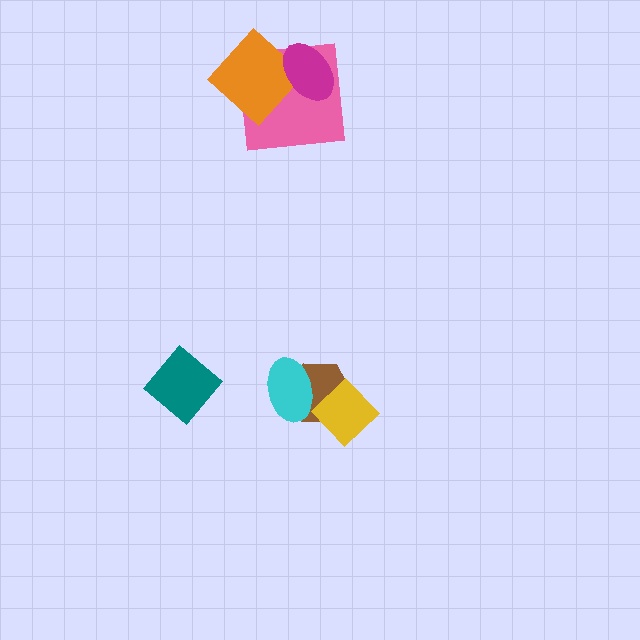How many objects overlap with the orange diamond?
2 objects overlap with the orange diamond.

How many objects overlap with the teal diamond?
0 objects overlap with the teal diamond.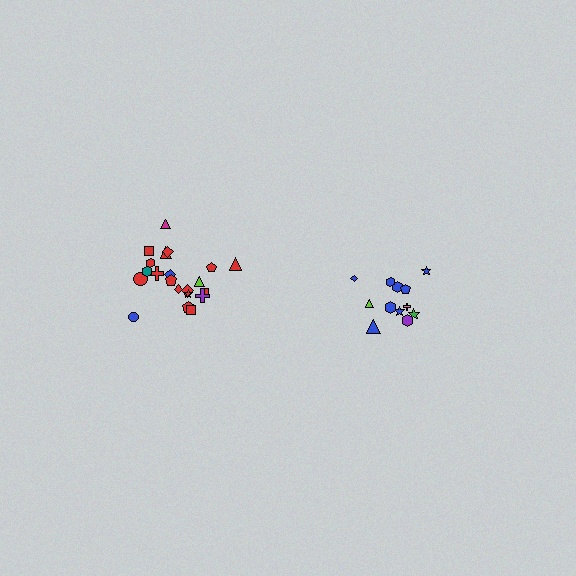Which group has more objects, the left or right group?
The left group.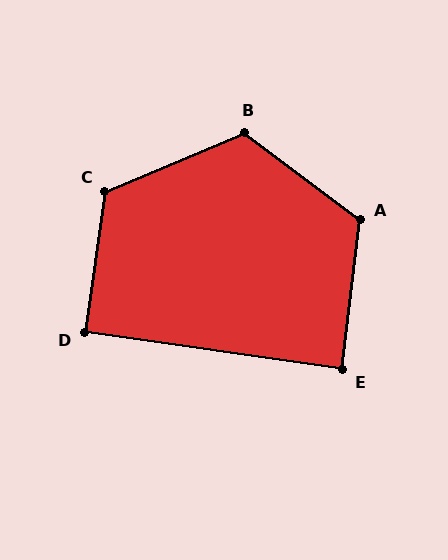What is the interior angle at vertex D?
Approximately 90 degrees (approximately right).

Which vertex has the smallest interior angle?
E, at approximately 89 degrees.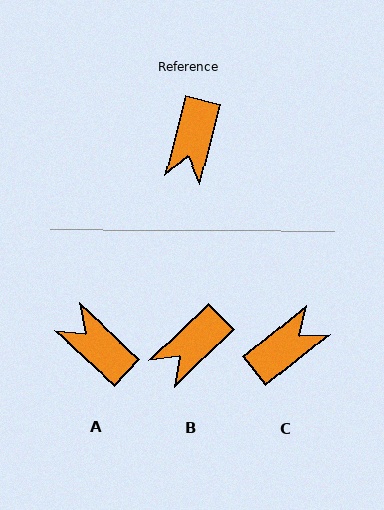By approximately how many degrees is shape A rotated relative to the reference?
Approximately 118 degrees clockwise.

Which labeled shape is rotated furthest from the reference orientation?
C, about 143 degrees away.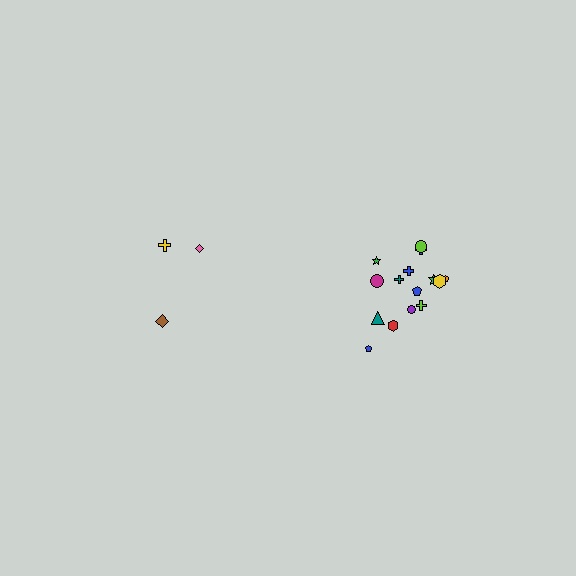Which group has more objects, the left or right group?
The right group.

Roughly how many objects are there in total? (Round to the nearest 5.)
Roughly 20 objects in total.